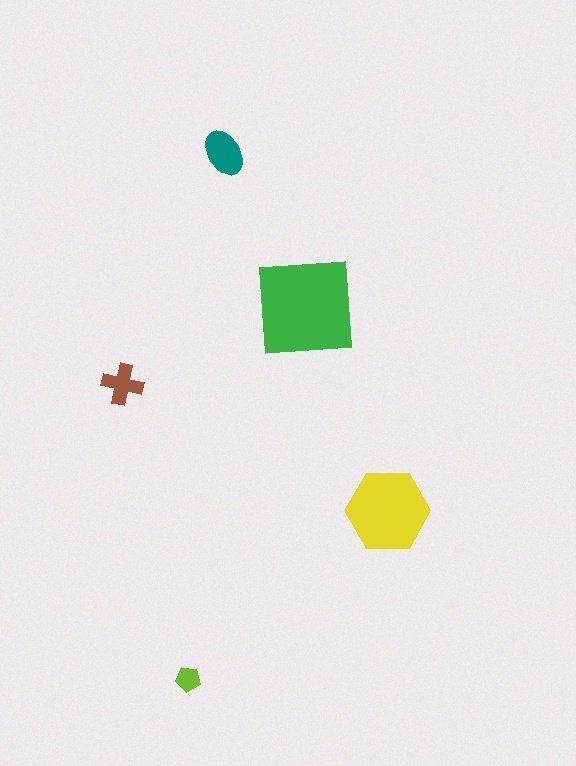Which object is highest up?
The teal ellipse is topmost.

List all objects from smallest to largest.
The lime pentagon, the brown cross, the teal ellipse, the yellow hexagon, the green square.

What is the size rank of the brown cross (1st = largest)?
4th.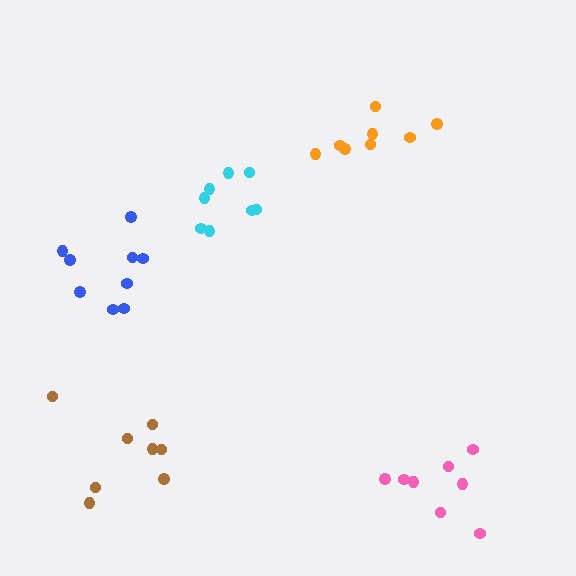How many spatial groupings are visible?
There are 5 spatial groupings.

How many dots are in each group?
Group 1: 8 dots, Group 2: 9 dots, Group 3: 8 dots, Group 4: 8 dots, Group 5: 8 dots (41 total).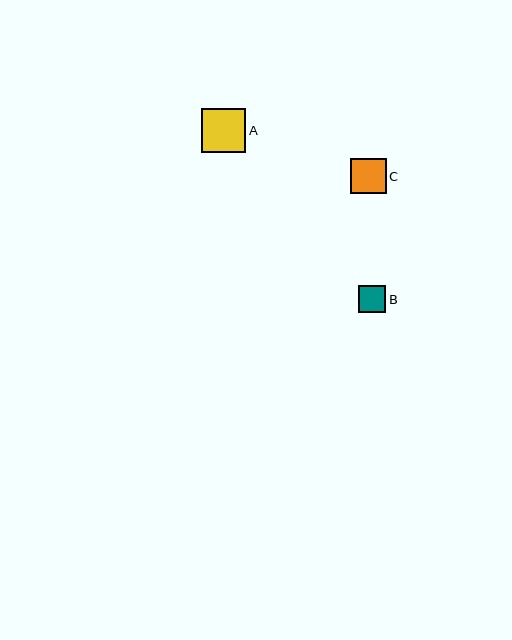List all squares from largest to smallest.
From largest to smallest: A, C, B.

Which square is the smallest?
Square B is the smallest with a size of approximately 27 pixels.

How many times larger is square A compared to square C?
Square A is approximately 1.2 times the size of square C.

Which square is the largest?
Square A is the largest with a size of approximately 44 pixels.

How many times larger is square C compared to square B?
Square C is approximately 1.3 times the size of square B.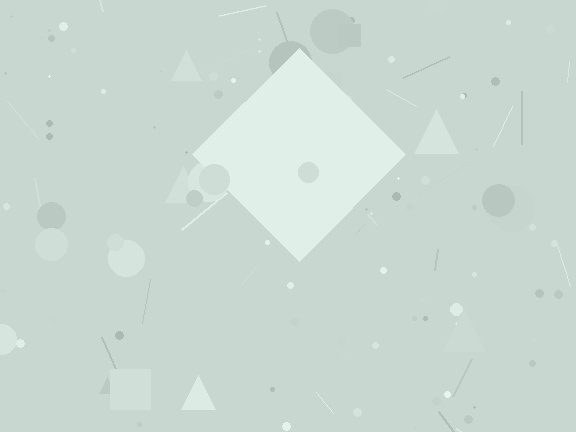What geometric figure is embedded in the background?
A diamond is embedded in the background.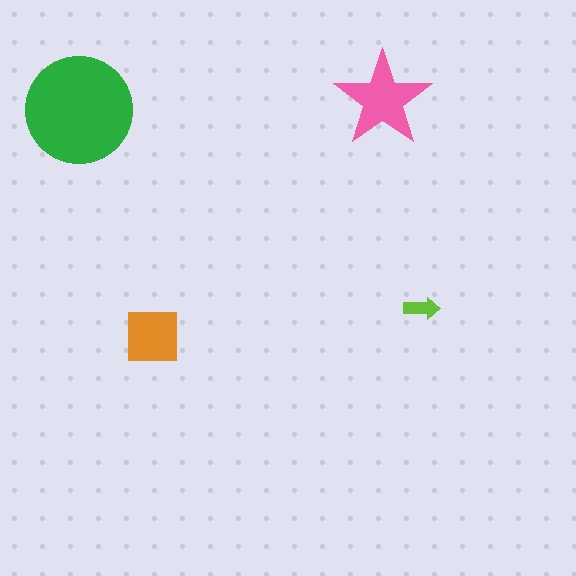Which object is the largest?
The green circle.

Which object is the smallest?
The lime arrow.